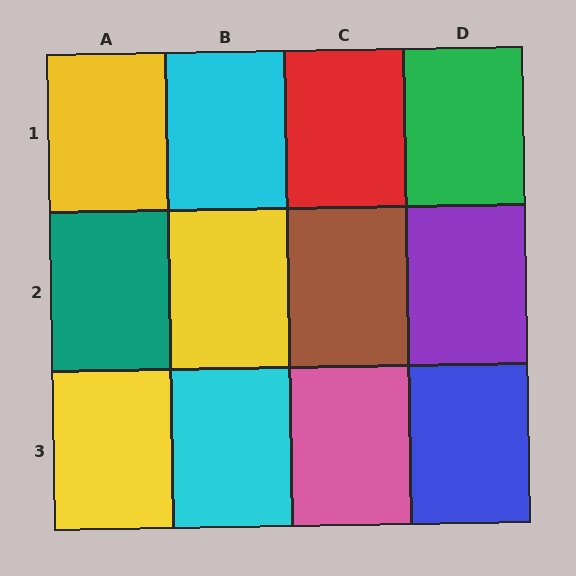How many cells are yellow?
3 cells are yellow.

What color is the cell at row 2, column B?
Yellow.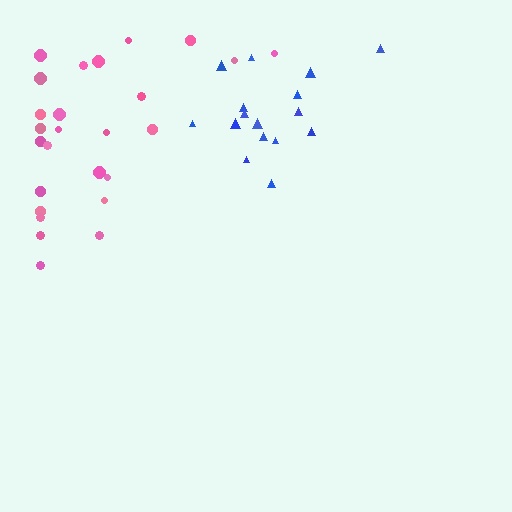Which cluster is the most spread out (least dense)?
Pink.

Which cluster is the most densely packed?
Blue.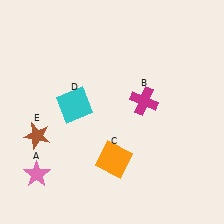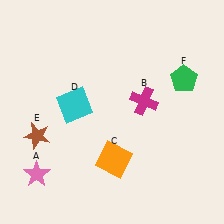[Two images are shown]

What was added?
A green pentagon (F) was added in Image 2.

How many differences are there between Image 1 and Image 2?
There is 1 difference between the two images.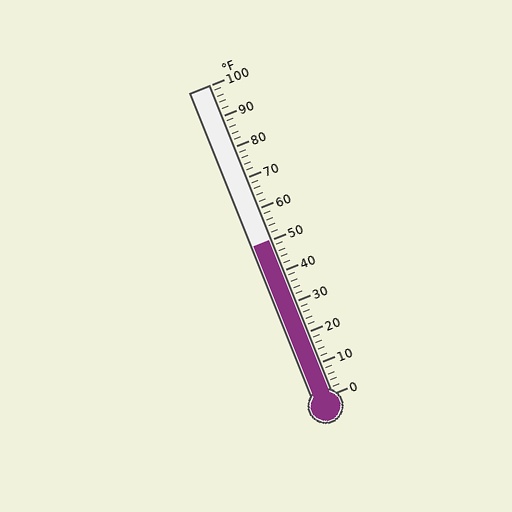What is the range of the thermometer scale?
The thermometer scale ranges from 0°F to 100°F.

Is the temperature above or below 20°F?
The temperature is above 20°F.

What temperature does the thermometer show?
The thermometer shows approximately 50°F.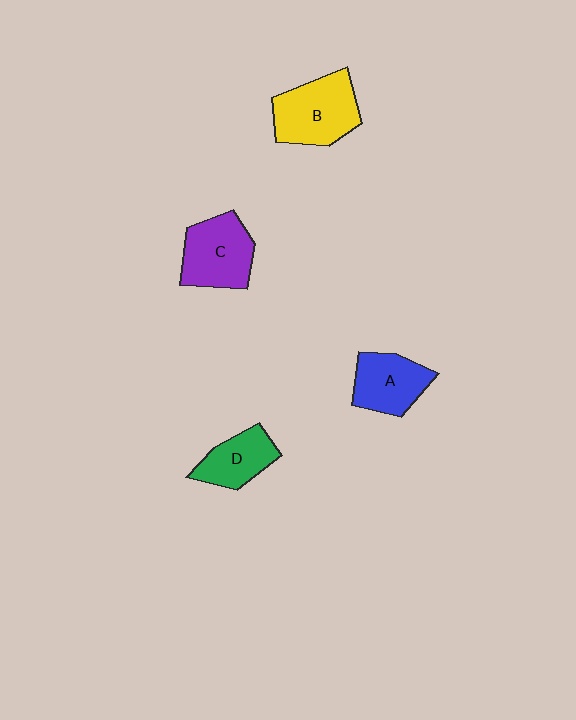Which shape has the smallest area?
Shape D (green).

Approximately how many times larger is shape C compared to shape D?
Approximately 1.4 times.